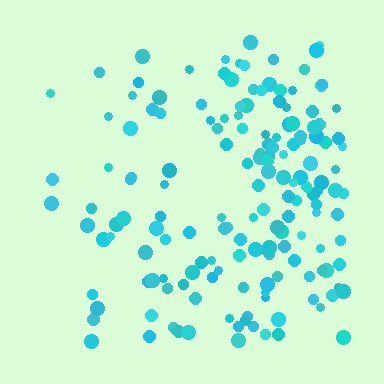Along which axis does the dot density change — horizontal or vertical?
Horizontal.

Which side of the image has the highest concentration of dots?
The right.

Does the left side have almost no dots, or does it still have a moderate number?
Still a moderate number, just noticeably fewer than the right.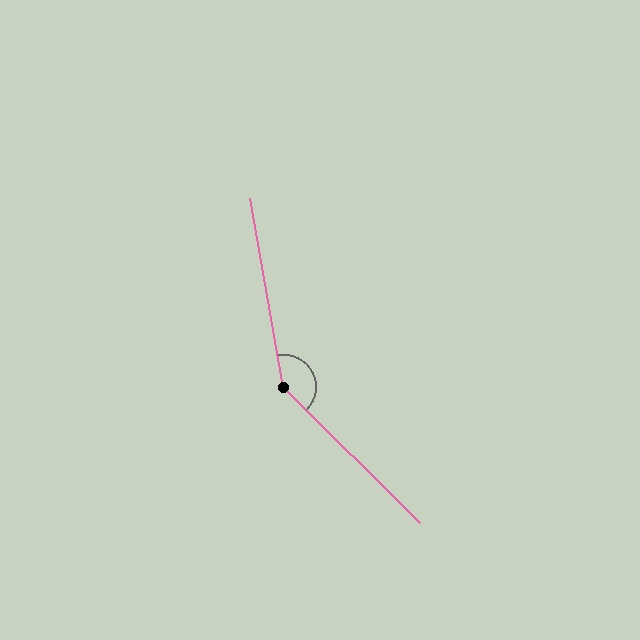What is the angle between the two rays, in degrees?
Approximately 145 degrees.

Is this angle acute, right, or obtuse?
It is obtuse.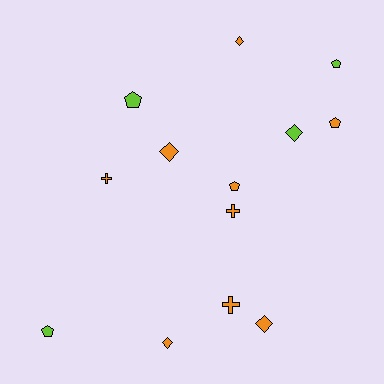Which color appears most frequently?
Orange, with 9 objects.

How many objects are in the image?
There are 13 objects.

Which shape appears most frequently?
Pentagon, with 5 objects.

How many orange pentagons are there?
There are 2 orange pentagons.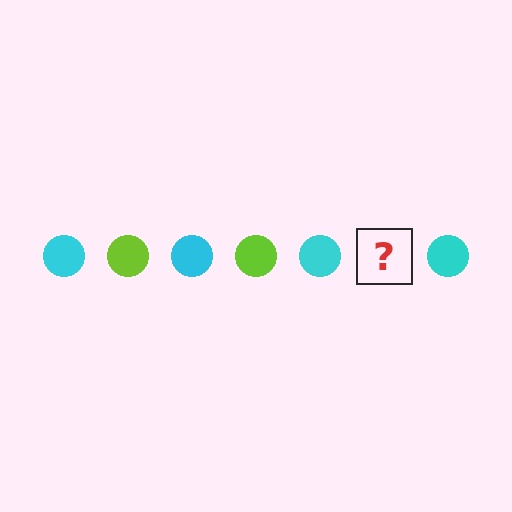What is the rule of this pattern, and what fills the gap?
The rule is that the pattern cycles through cyan, lime circles. The gap should be filled with a lime circle.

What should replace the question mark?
The question mark should be replaced with a lime circle.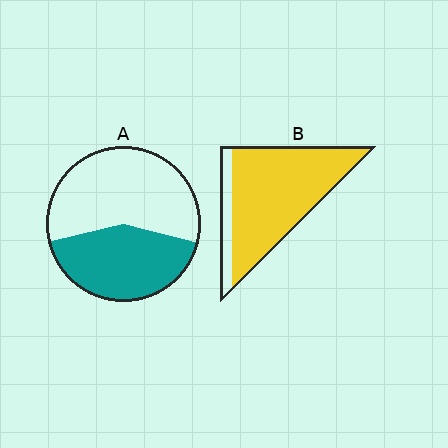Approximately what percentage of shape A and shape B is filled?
A is approximately 40% and B is approximately 85%.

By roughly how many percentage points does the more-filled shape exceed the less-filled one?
By roughly 45 percentage points (B over A).